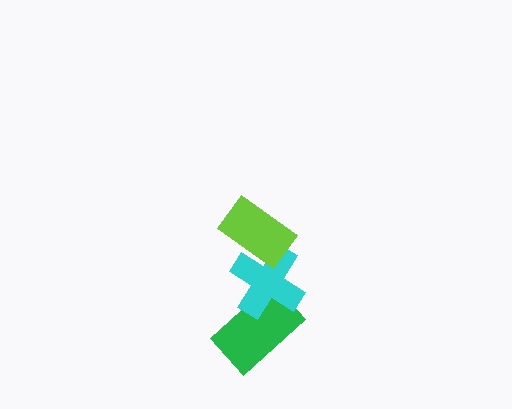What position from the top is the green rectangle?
The green rectangle is 3rd from the top.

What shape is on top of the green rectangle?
The cyan cross is on top of the green rectangle.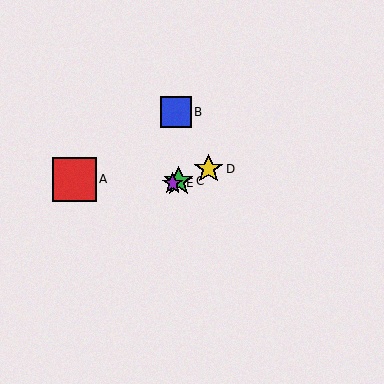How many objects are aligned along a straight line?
3 objects (C, D, E) are aligned along a straight line.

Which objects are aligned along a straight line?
Objects C, D, E are aligned along a straight line.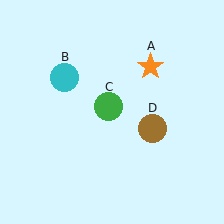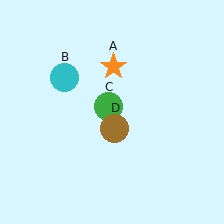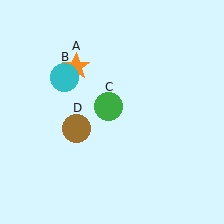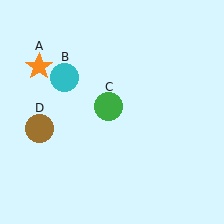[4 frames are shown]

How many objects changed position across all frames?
2 objects changed position: orange star (object A), brown circle (object D).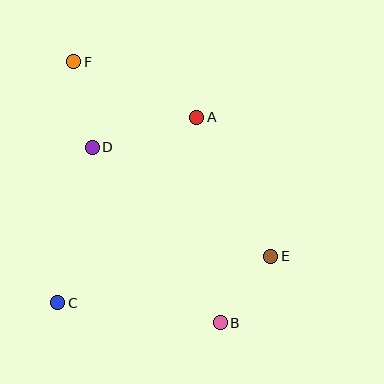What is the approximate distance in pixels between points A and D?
The distance between A and D is approximately 109 pixels.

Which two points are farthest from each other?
Points B and F are farthest from each other.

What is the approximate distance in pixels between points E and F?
The distance between E and F is approximately 277 pixels.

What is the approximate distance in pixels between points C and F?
The distance between C and F is approximately 241 pixels.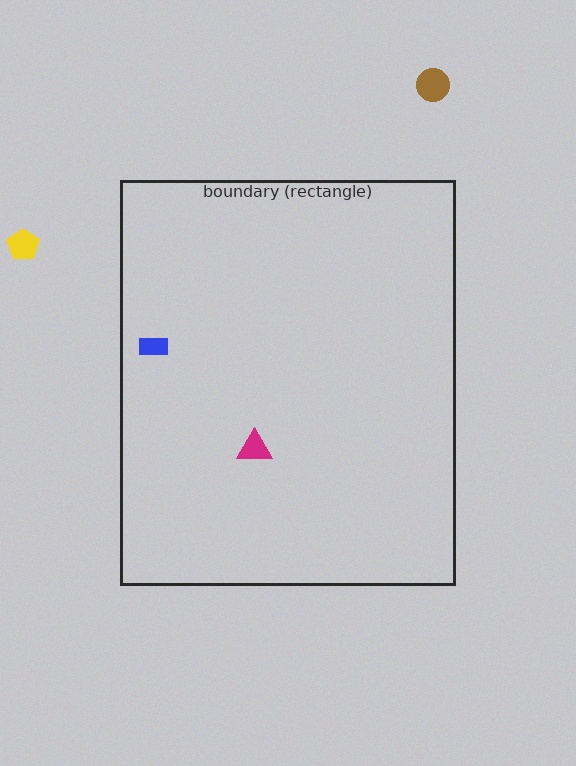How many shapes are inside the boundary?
2 inside, 2 outside.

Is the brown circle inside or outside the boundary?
Outside.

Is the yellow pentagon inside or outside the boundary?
Outside.